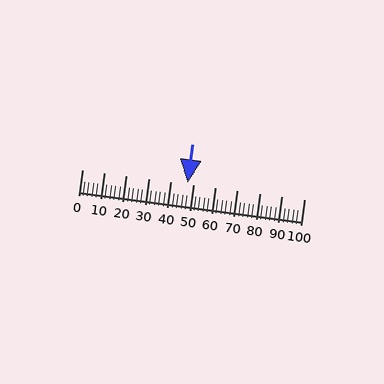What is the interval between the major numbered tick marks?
The major tick marks are spaced 10 units apart.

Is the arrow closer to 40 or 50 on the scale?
The arrow is closer to 50.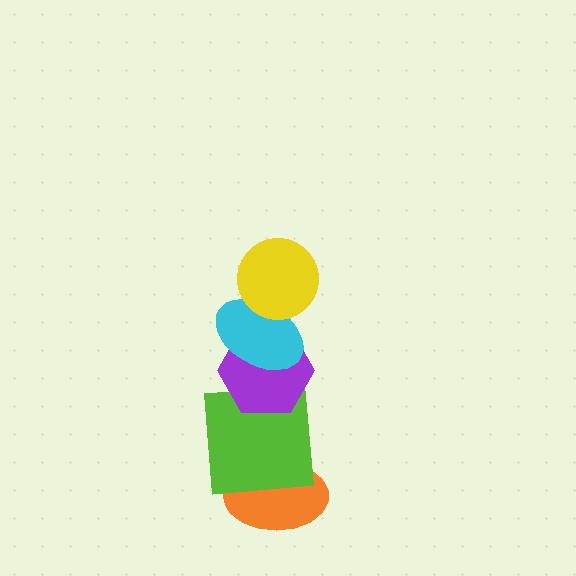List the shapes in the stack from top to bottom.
From top to bottom: the yellow circle, the cyan ellipse, the purple hexagon, the lime square, the orange ellipse.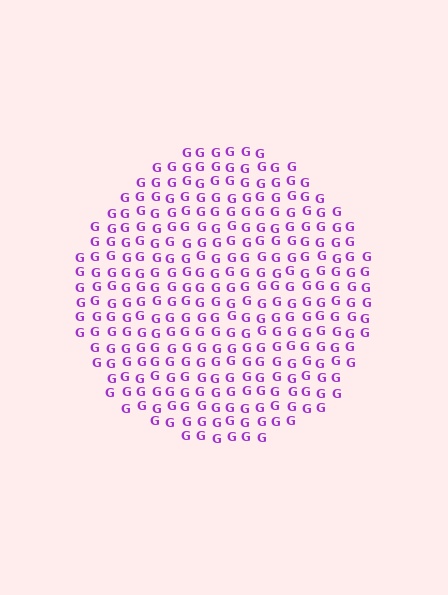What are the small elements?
The small elements are letter G's.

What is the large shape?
The large shape is a circle.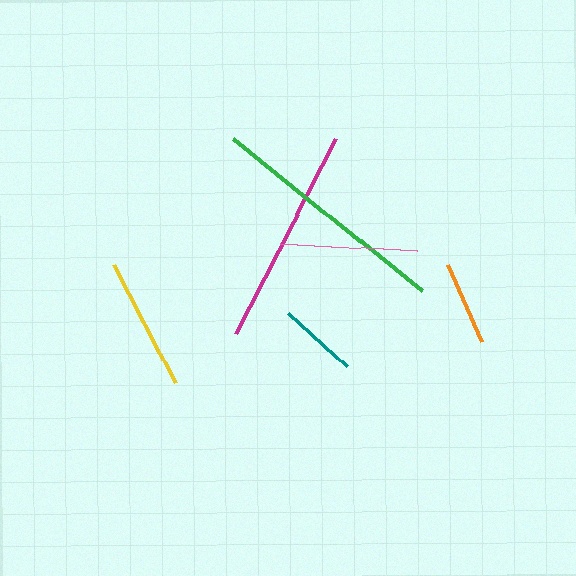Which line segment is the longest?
The green line is the longest at approximately 242 pixels.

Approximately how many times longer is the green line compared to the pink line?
The green line is approximately 1.8 times the length of the pink line.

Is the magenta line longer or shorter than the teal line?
The magenta line is longer than the teal line.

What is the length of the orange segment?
The orange segment is approximately 83 pixels long.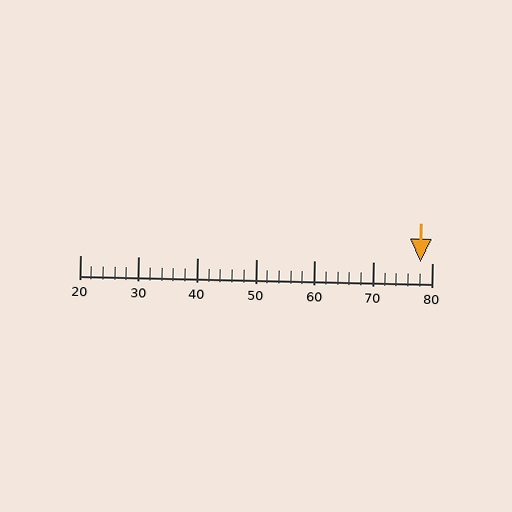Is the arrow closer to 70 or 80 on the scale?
The arrow is closer to 80.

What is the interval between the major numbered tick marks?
The major tick marks are spaced 10 units apart.